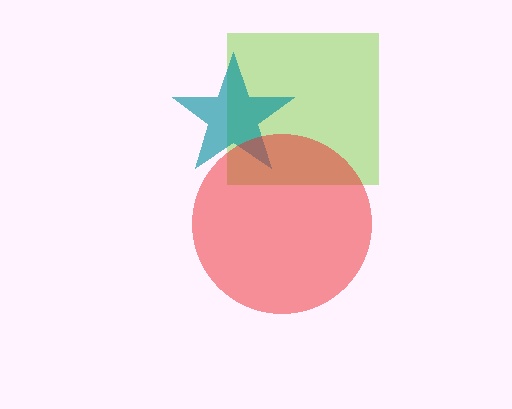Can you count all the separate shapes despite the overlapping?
Yes, there are 3 separate shapes.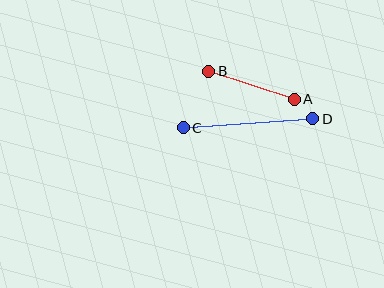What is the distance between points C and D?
The distance is approximately 130 pixels.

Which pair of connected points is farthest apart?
Points C and D are farthest apart.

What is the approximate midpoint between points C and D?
The midpoint is at approximately (248, 123) pixels.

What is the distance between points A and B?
The distance is approximately 90 pixels.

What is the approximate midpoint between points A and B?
The midpoint is at approximately (252, 85) pixels.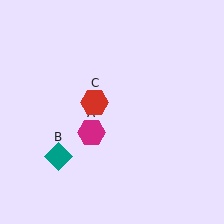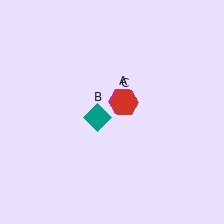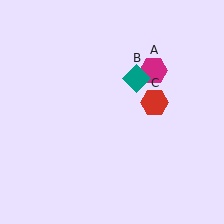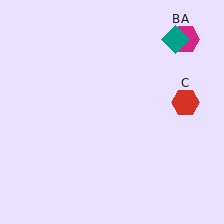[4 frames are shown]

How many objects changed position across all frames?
3 objects changed position: magenta hexagon (object A), teal diamond (object B), red hexagon (object C).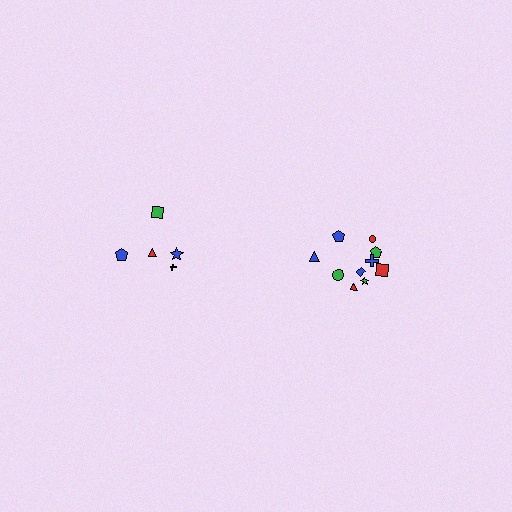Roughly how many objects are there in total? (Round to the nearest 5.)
Roughly 15 objects in total.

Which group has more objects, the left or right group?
The right group.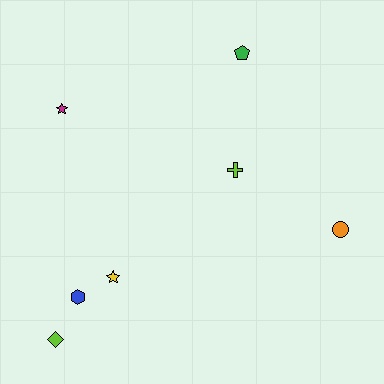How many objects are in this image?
There are 7 objects.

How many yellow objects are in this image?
There is 1 yellow object.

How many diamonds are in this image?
There is 1 diamond.